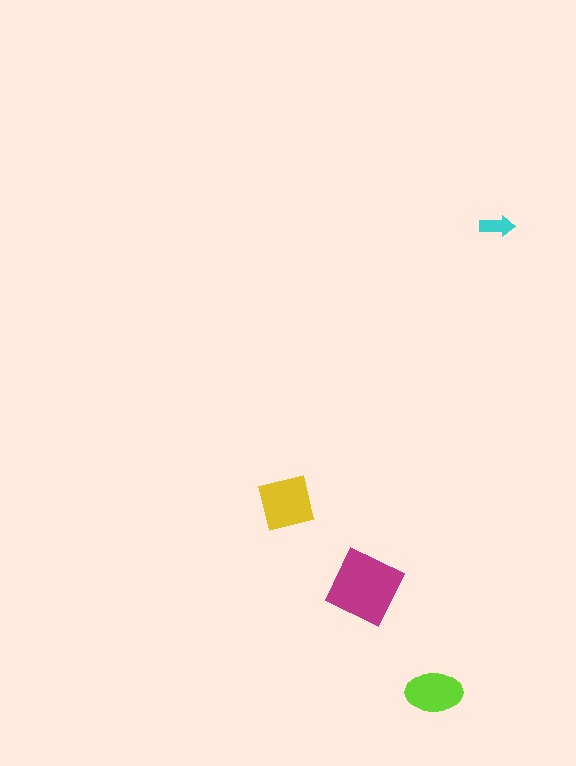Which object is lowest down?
The lime ellipse is bottommost.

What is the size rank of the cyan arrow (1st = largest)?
4th.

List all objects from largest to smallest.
The magenta square, the yellow square, the lime ellipse, the cyan arrow.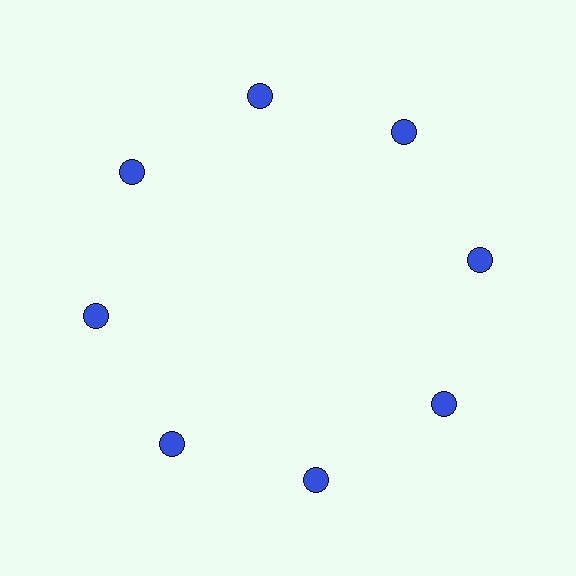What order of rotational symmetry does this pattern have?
This pattern has 8-fold rotational symmetry.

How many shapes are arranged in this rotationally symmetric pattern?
There are 8 shapes, arranged in 8 groups of 1.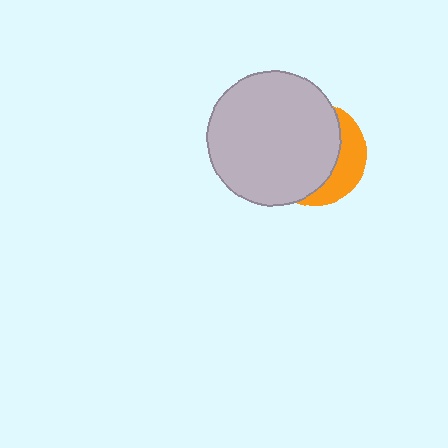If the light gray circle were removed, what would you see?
You would see the complete orange circle.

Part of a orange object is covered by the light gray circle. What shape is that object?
It is a circle.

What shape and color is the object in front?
The object in front is a light gray circle.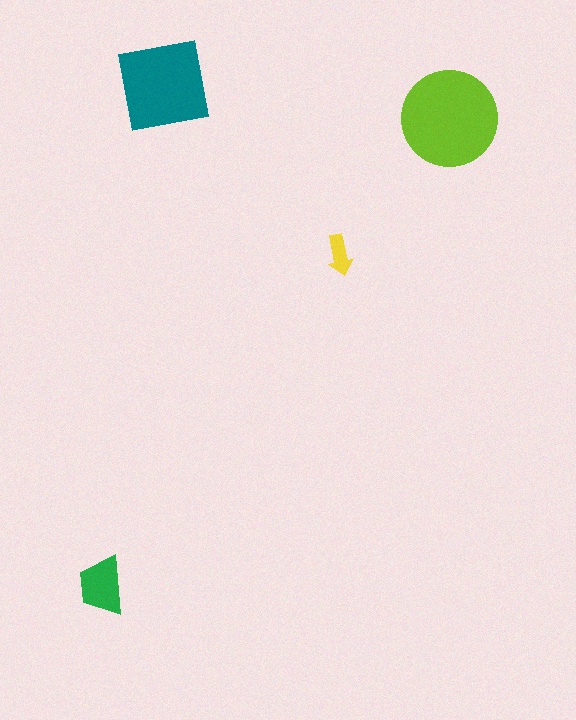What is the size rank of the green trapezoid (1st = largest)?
3rd.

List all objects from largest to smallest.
The lime circle, the teal square, the green trapezoid, the yellow arrow.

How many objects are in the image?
There are 4 objects in the image.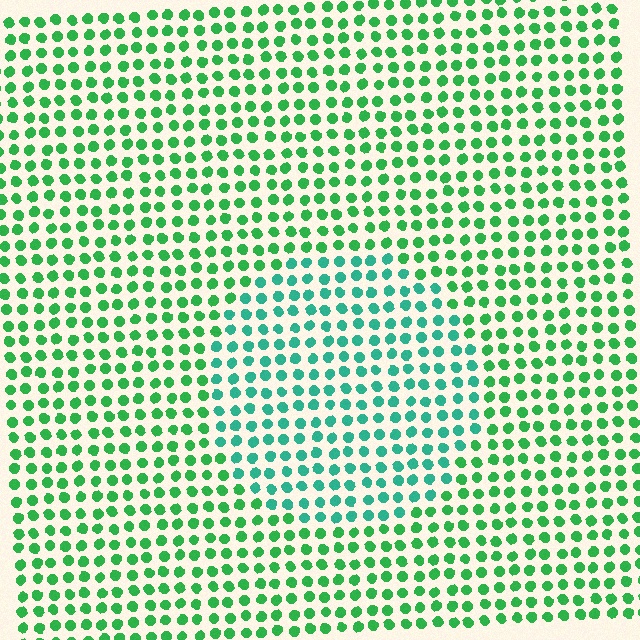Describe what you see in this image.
The image is filled with small green elements in a uniform arrangement. A circle-shaped region is visible where the elements are tinted to a slightly different hue, forming a subtle color boundary.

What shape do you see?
I see a circle.